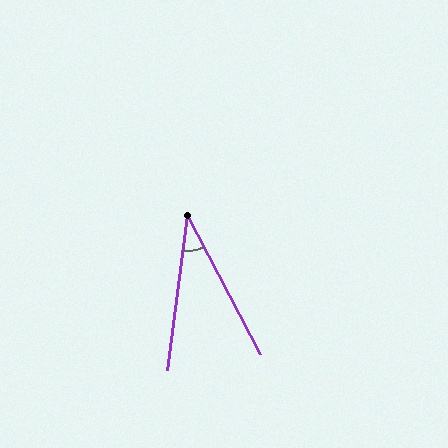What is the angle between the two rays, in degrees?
Approximately 35 degrees.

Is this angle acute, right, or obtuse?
It is acute.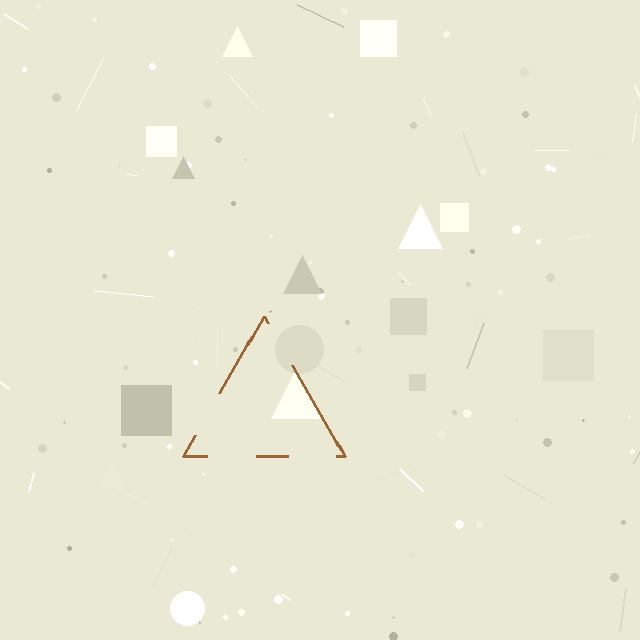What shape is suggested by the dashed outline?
The dashed outline suggests a triangle.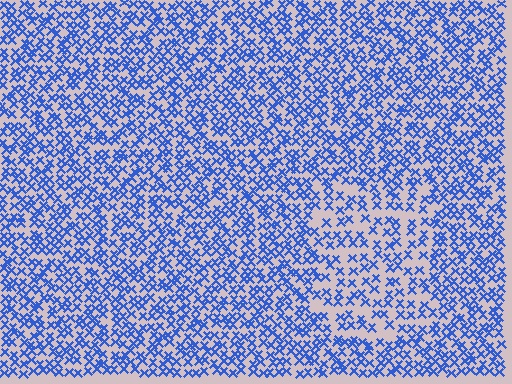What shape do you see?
I see a rectangle.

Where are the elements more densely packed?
The elements are more densely packed outside the rectangle boundary.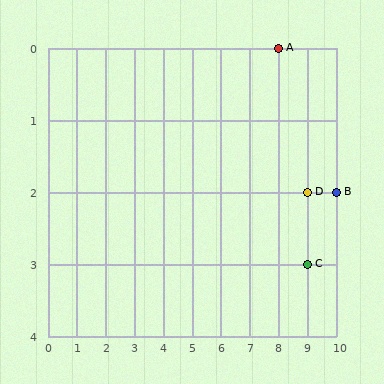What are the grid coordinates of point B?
Point B is at grid coordinates (10, 2).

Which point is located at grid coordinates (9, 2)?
Point D is at (9, 2).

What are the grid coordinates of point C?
Point C is at grid coordinates (9, 3).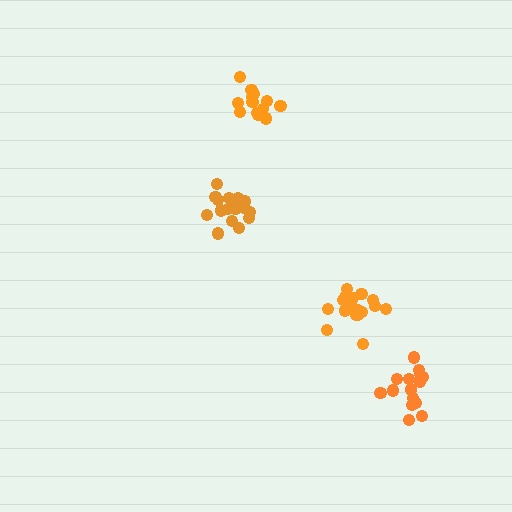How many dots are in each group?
Group 1: 20 dots, Group 2: 17 dots, Group 3: 15 dots, Group 4: 15 dots (67 total).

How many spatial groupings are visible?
There are 4 spatial groupings.